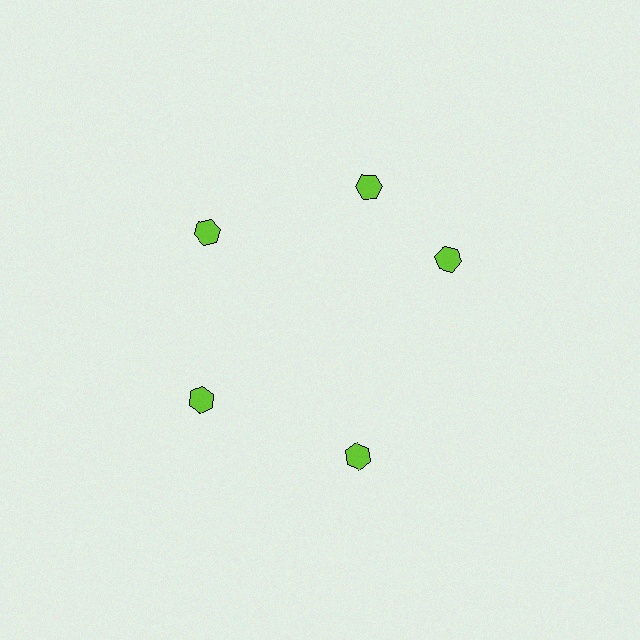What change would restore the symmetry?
The symmetry would be restored by rotating it back into even spacing with its neighbors so that all 5 hexagons sit at equal angles and equal distance from the center.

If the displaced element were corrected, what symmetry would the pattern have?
It would have 5-fold rotational symmetry — the pattern would map onto itself every 72 degrees.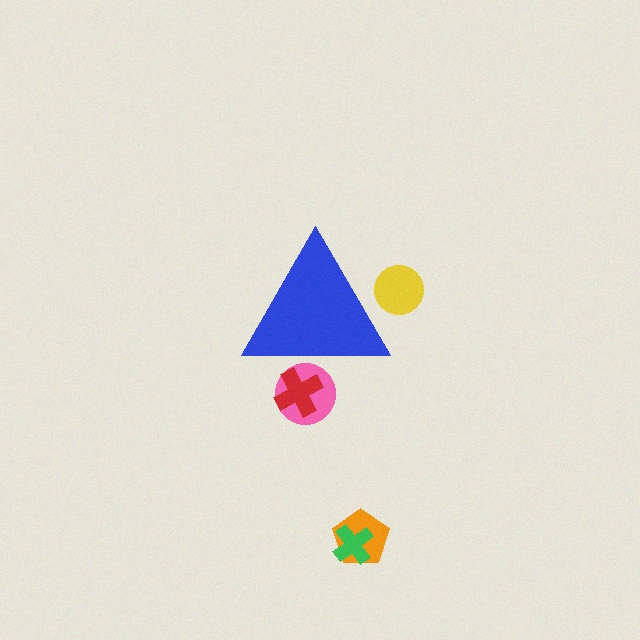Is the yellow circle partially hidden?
Yes, the yellow circle is partially hidden behind the blue triangle.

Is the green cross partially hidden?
No, the green cross is fully visible.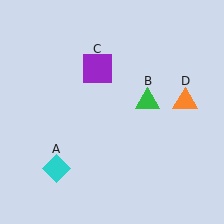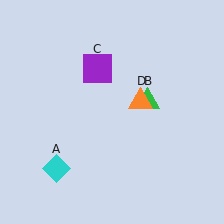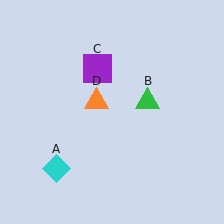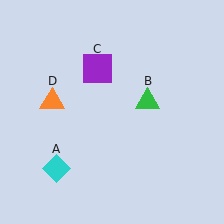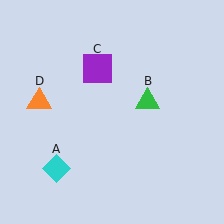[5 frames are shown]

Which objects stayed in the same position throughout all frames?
Cyan diamond (object A) and green triangle (object B) and purple square (object C) remained stationary.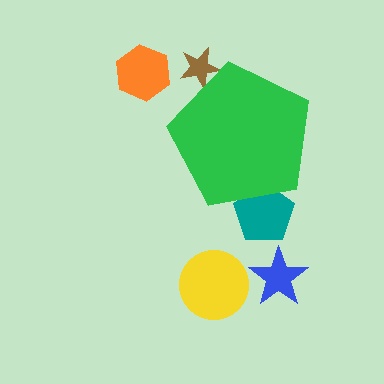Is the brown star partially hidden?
Yes, the brown star is partially hidden behind the green pentagon.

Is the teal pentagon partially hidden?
Yes, the teal pentagon is partially hidden behind the green pentagon.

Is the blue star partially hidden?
No, the blue star is fully visible.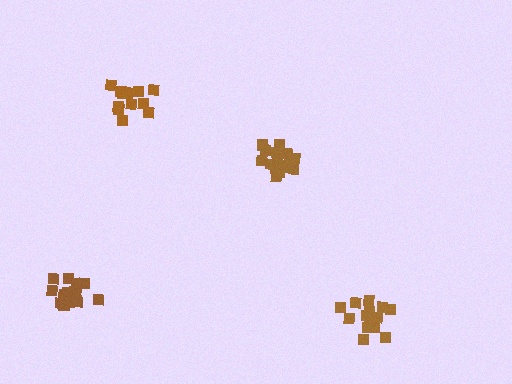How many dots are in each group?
Group 1: 15 dots, Group 2: 16 dots, Group 3: 12 dots, Group 4: 16 dots (59 total).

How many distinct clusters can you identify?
There are 4 distinct clusters.